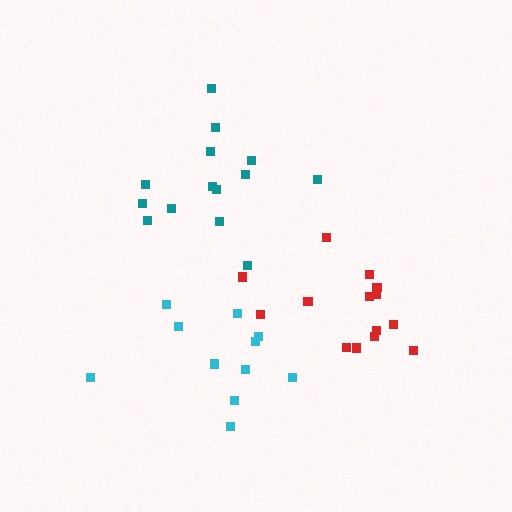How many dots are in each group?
Group 1: 14 dots, Group 2: 11 dots, Group 3: 14 dots (39 total).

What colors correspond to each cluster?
The clusters are colored: teal, cyan, red.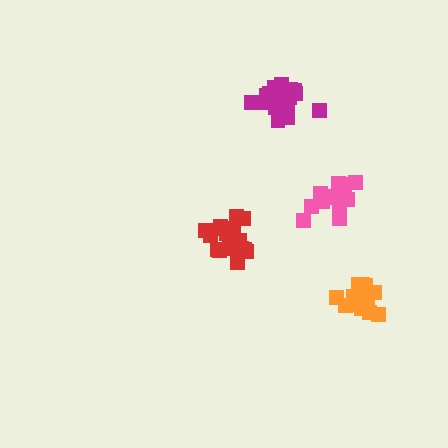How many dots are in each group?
Group 1: 20 dots, Group 2: 19 dots, Group 3: 16 dots, Group 4: 17 dots (72 total).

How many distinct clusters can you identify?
There are 4 distinct clusters.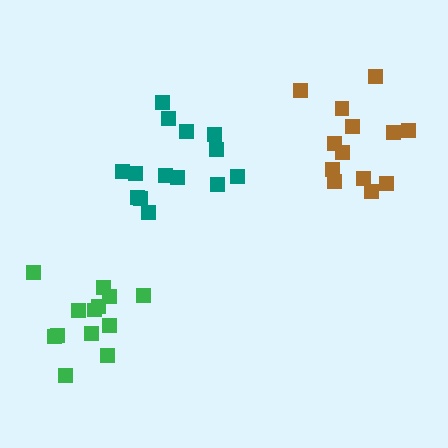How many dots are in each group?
Group 1: 13 dots, Group 2: 13 dots, Group 3: 14 dots (40 total).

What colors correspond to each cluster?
The clusters are colored: green, brown, teal.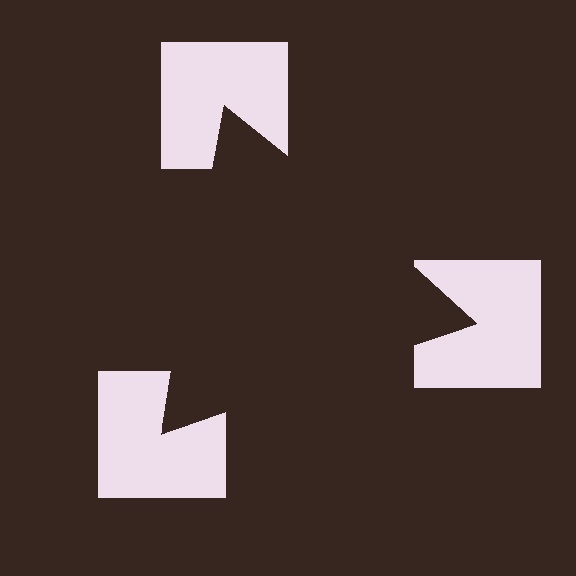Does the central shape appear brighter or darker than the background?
It typically appears slightly darker than the background, even though no actual brightness change is drawn.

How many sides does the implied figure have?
3 sides.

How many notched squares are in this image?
There are 3 — one at each vertex of the illusory triangle.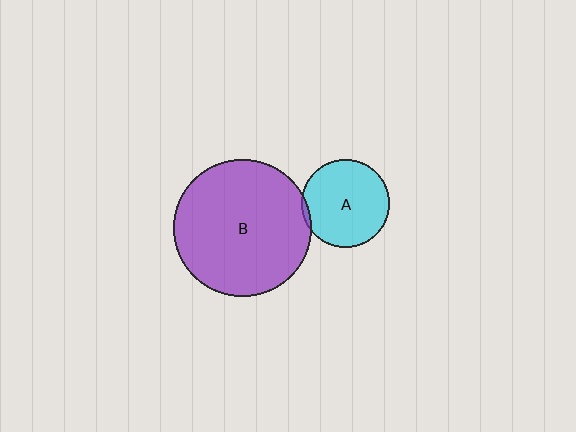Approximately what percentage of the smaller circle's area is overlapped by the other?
Approximately 5%.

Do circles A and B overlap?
Yes.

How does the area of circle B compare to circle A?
Approximately 2.4 times.